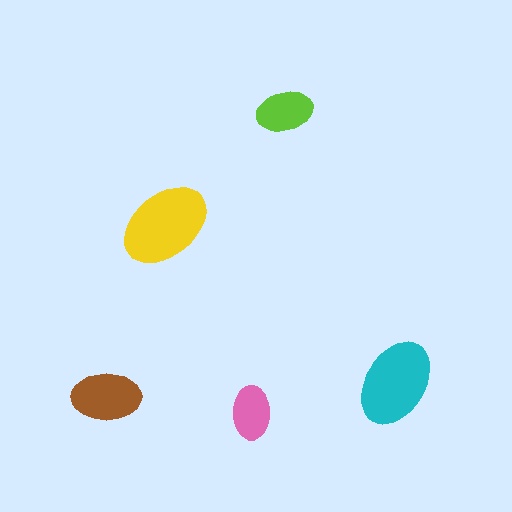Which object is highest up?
The lime ellipse is topmost.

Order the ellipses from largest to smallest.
the yellow one, the cyan one, the brown one, the lime one, the pink one.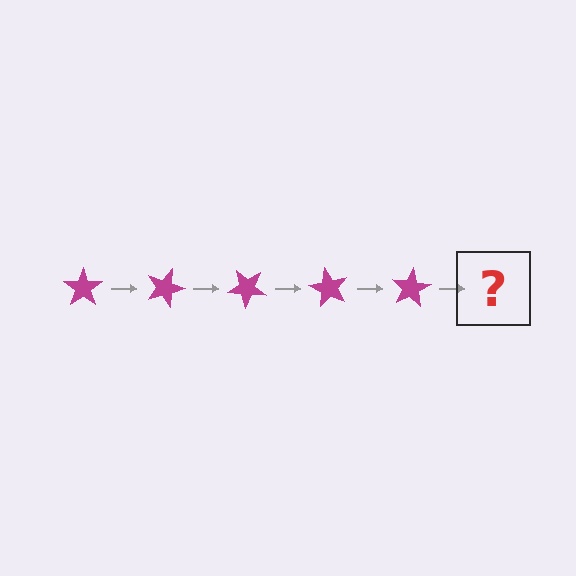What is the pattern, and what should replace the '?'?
The pattern is that the star rotates 20 degrees each step. The '?' should be a magenta star rotated 100 degrees.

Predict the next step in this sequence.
The next step is a magenta star rotated 100 degrees.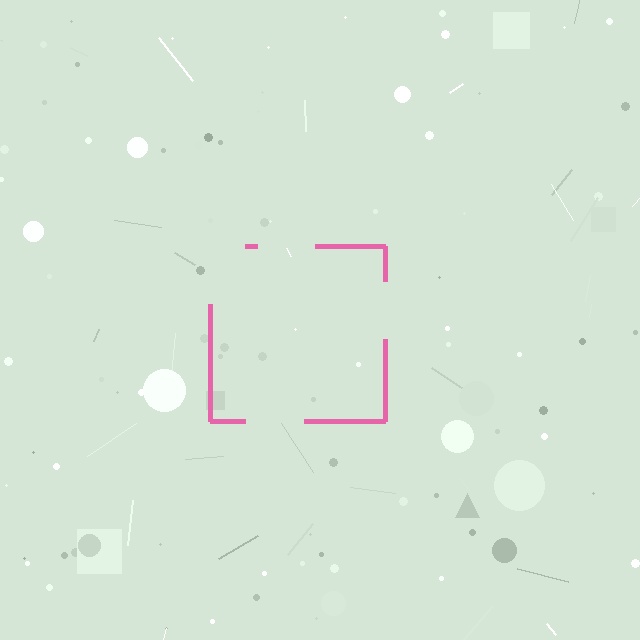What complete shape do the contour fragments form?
The contour fragments form a square.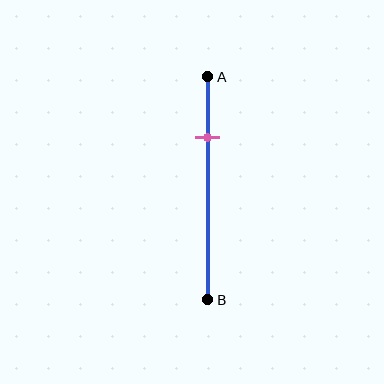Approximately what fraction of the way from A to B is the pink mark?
The pink mark is approximately 25% of the way from A to B.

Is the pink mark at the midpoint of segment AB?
No, the mark is at about 25% from A, not at the 50% midpoint.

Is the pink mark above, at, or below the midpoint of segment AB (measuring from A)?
The pink mark is above the midpoint of segment AB.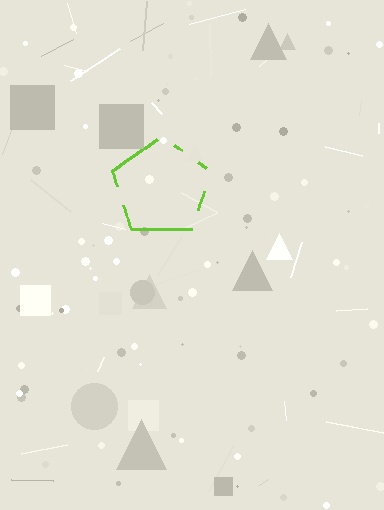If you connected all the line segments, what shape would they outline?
They would outline a pentagon.